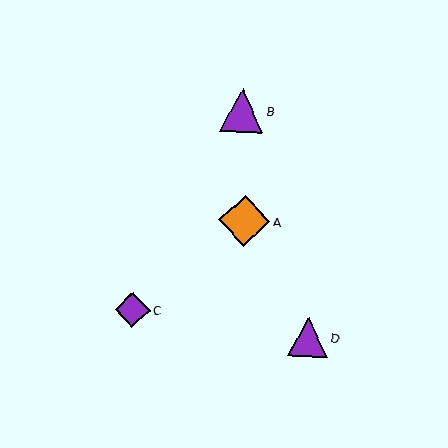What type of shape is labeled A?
Shape A is an orange diamond.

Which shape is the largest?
The orange diamond (labeled A) is the largest.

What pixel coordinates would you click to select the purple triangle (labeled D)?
Click at (308, 338) to select the purple triangle D.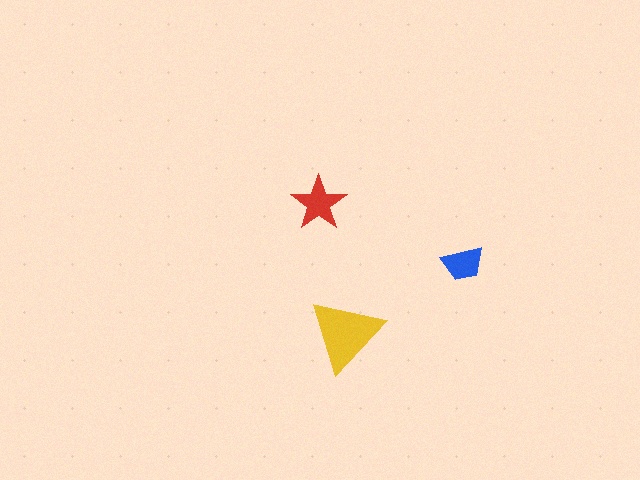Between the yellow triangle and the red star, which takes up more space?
The yellow triangle.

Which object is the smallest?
The blue trapezoid.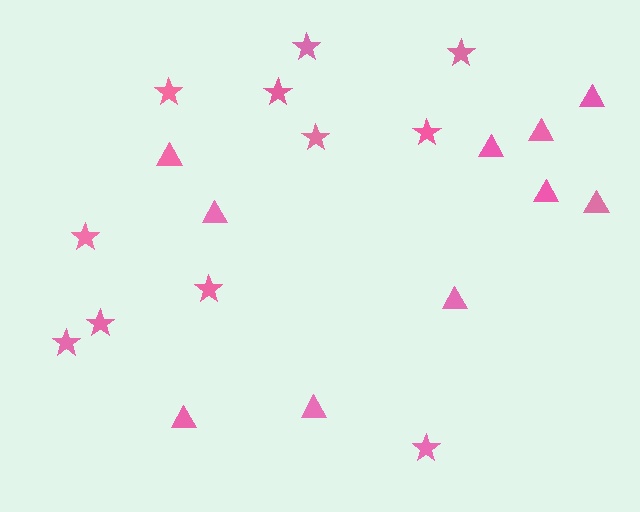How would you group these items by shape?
There are 2 groups: one group of stars (11) and one group of triangles (10).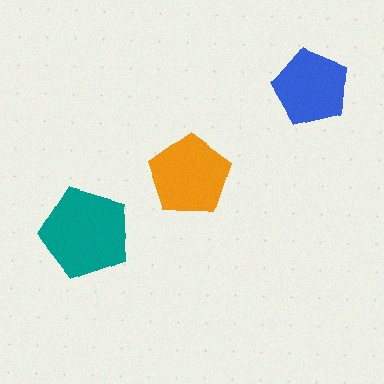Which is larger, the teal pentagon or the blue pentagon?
The teal one.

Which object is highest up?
The blue pentagon is topmost.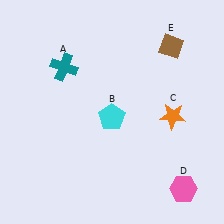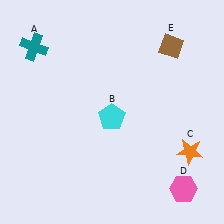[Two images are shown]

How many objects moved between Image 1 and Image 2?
2 objects moved between the two images.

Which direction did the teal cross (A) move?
The teal cross (A) moved left.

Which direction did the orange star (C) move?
The orange star (C) moved down.